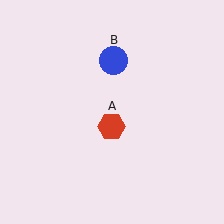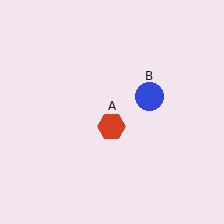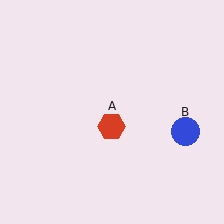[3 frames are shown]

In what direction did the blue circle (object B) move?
The blue circle (object B) moved down and to the right.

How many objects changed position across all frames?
1 object changed position: blue circle (object B).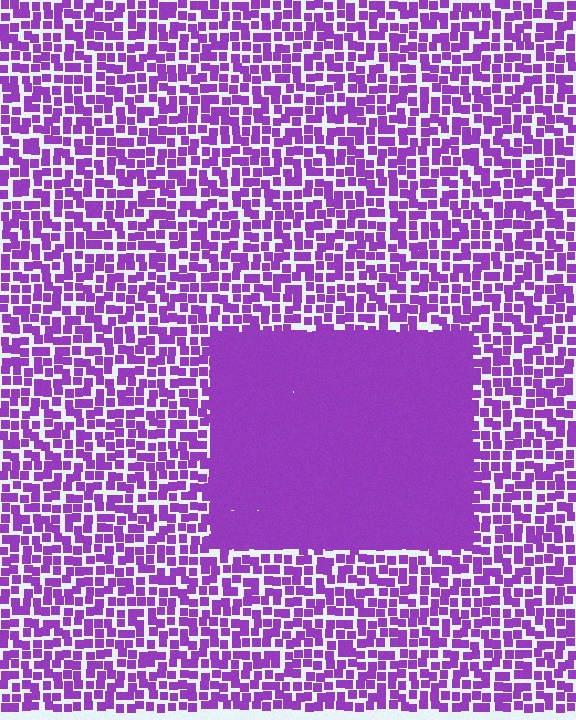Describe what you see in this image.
The image contains small purple elements arranged at two different densities. A rectangle-shaped region is visible where the elements are more densely packed than the surrounding area.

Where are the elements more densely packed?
The elements are more densely packed inside the rectangle boundary.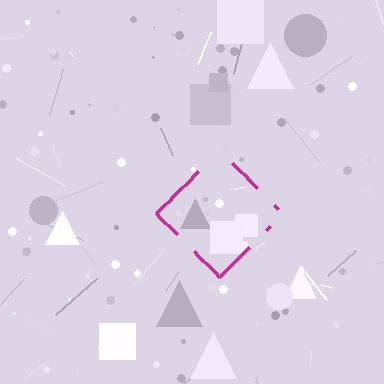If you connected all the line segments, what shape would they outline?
They would outline a diamond.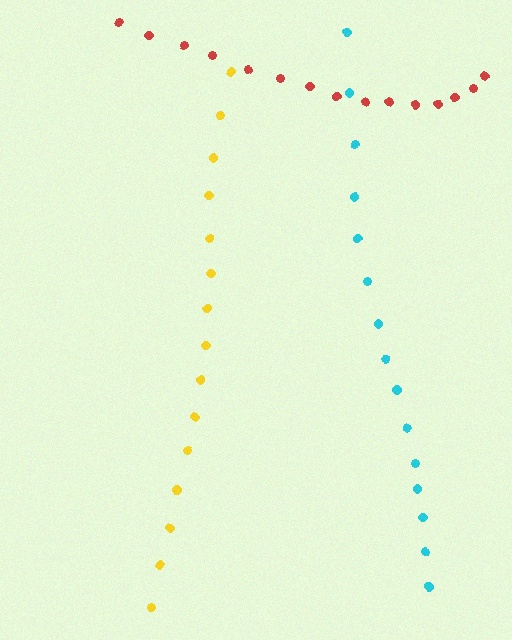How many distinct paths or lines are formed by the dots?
There are 3 distinct paths.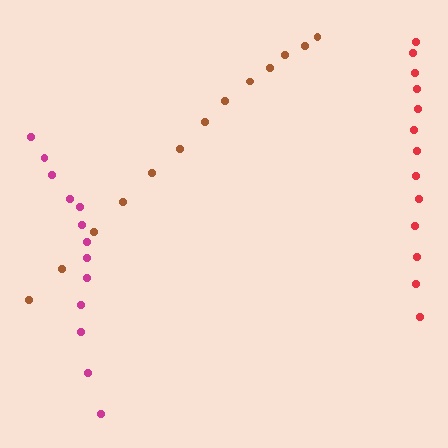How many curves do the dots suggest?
There are 3 distinct paths.